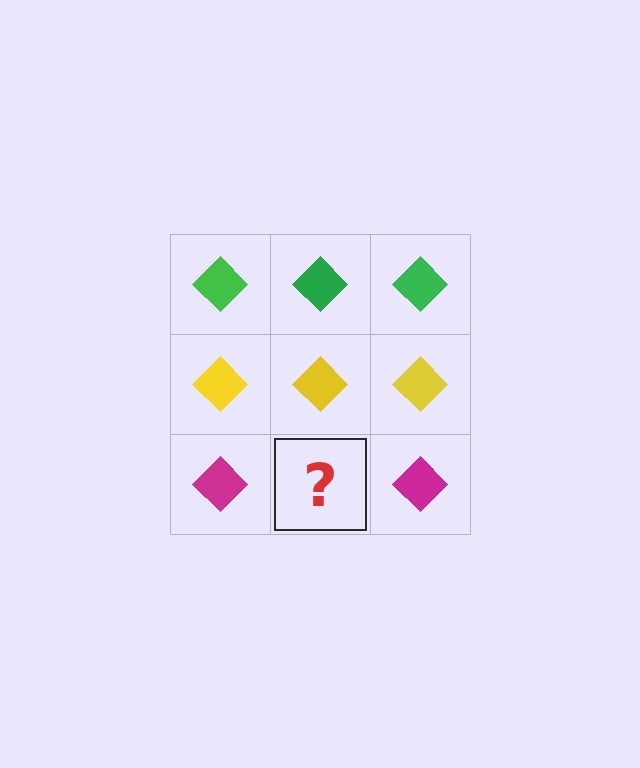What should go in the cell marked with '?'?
The missing cell should contain a magenta diamond.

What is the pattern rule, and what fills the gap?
The rule is that each row has a consistent color. The gap should be filled with a magenta diamond.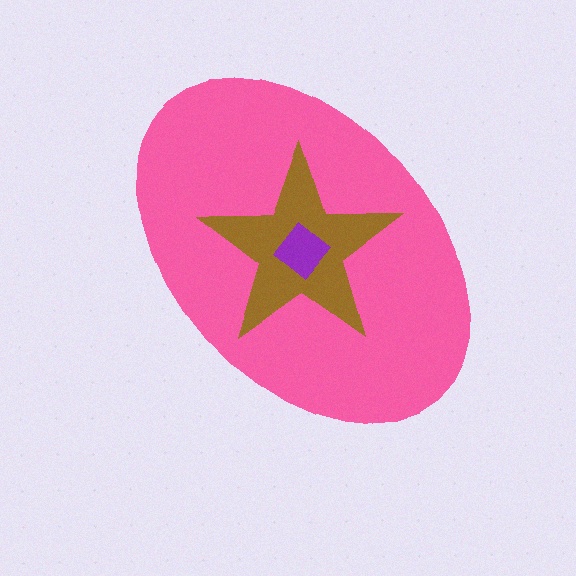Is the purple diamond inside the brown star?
Yes.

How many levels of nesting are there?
3.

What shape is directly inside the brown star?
The purple diamond.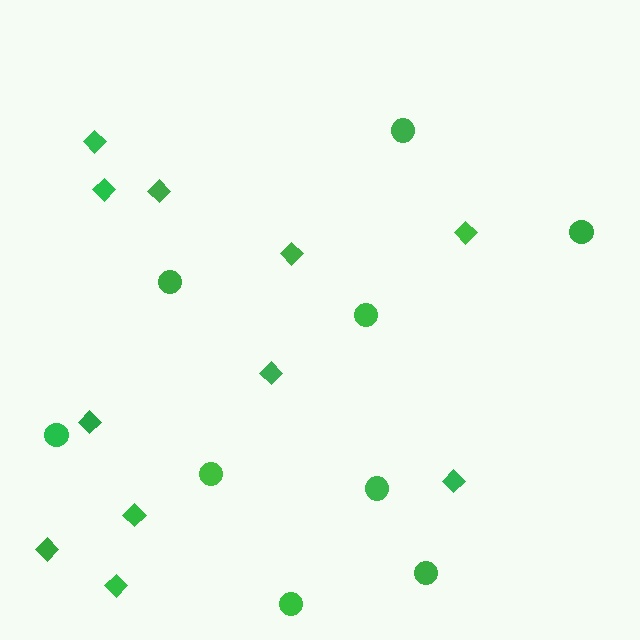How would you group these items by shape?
There are 2 groups: one group of diamonds (11) and one group of circles (9).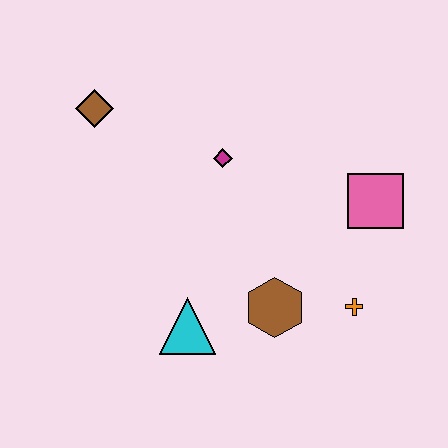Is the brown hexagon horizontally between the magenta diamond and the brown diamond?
No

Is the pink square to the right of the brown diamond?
Yes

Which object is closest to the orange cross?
The brown hexagon is closest to the orange cross.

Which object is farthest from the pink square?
The brown diamond is farthest from the pink square.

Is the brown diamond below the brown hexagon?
No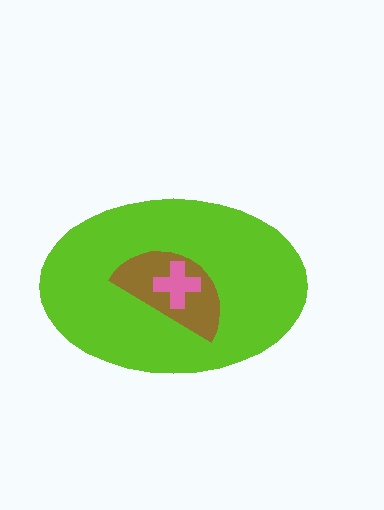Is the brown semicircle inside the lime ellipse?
Yes.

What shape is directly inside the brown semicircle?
The pink cross.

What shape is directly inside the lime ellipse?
The brown semicircle.